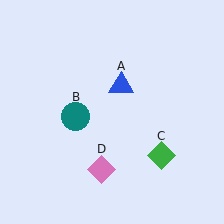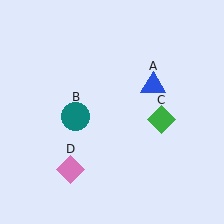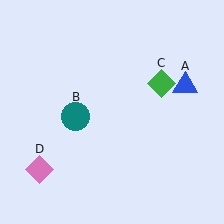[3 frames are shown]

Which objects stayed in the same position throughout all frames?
Teal circle (object B) remained stationary.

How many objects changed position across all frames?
3 objects changed position: blue triangle (object A), green diamond (object C), pink diamond (object D).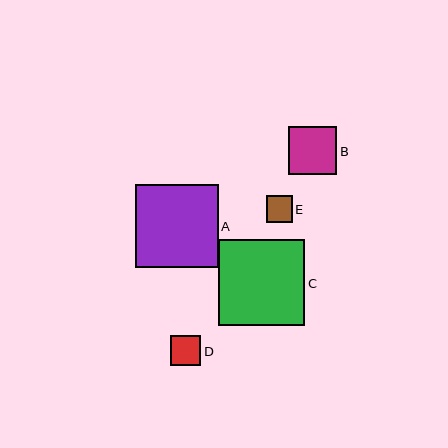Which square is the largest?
Square C is the largest with a size of approximately 86 pixels.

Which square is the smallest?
Square E is the smallest with a size of approximately 26 pixels.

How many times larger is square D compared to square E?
Square D is approximately 1.1 times the size of square E.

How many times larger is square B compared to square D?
Square B is approximately 1.6 times the size of square D.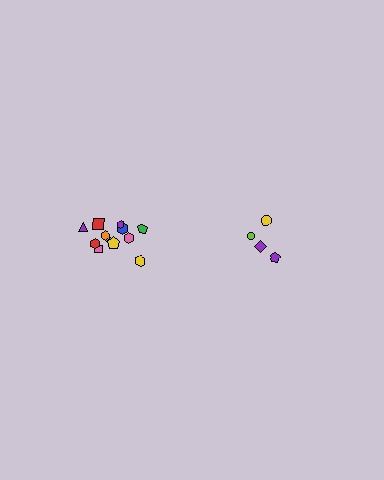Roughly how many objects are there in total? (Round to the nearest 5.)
Roughly 15 objects in total.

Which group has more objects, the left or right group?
The left group.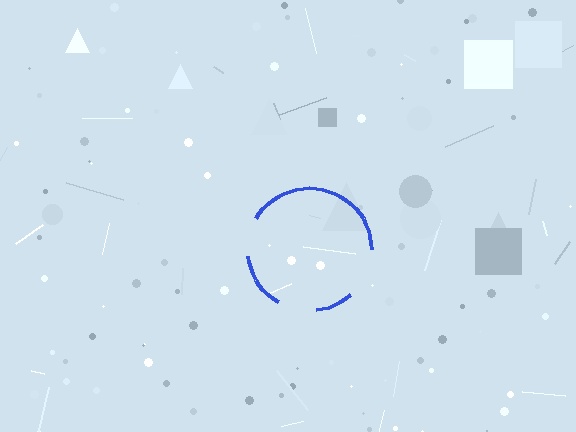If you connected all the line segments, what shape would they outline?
They would outline a circle.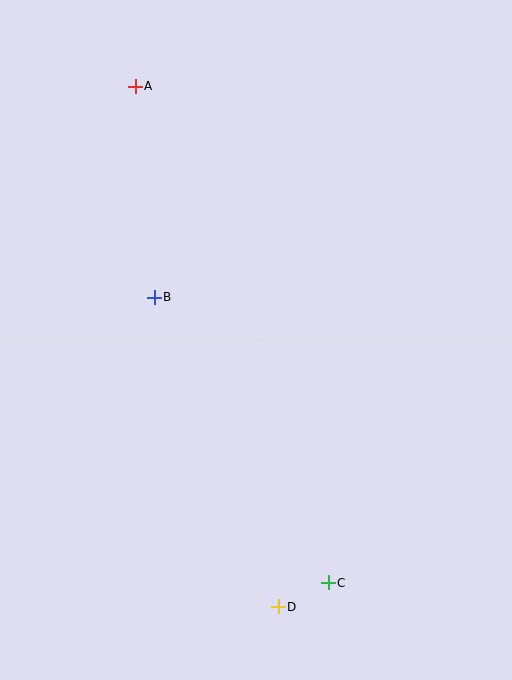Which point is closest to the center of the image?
Point B at (154, 297) is closest to the center.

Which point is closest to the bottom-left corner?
Point D is closest to the bottom-left corner.